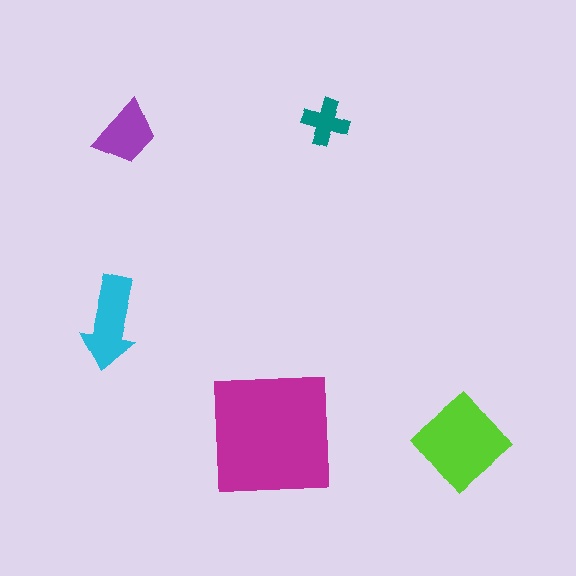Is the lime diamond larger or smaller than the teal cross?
Larger.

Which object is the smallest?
The teal cross.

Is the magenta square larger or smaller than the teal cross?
Larger.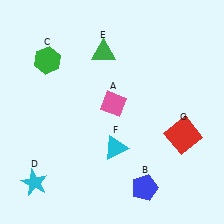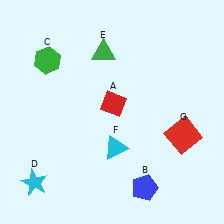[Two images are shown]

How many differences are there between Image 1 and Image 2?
There is 1 difference between the two images.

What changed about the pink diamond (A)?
In Image 1, A is pink. In Image 2, it changed to red.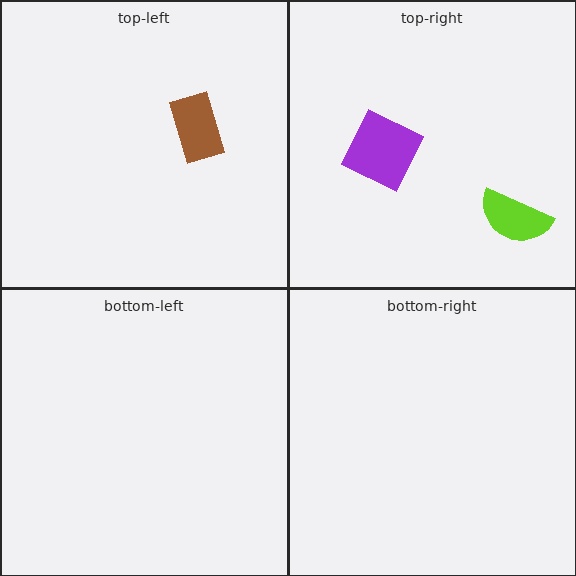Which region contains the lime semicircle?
The top-right region.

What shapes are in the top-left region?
The brown rectangle.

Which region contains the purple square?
The top-right region.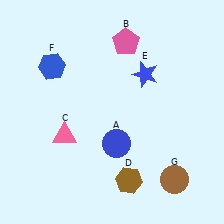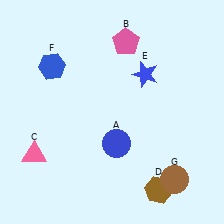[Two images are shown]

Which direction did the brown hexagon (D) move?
The brown hexagon (D) moved right.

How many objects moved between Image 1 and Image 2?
2 objects moved between the two images.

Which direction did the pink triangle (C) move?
The pink triangle (C) moved left.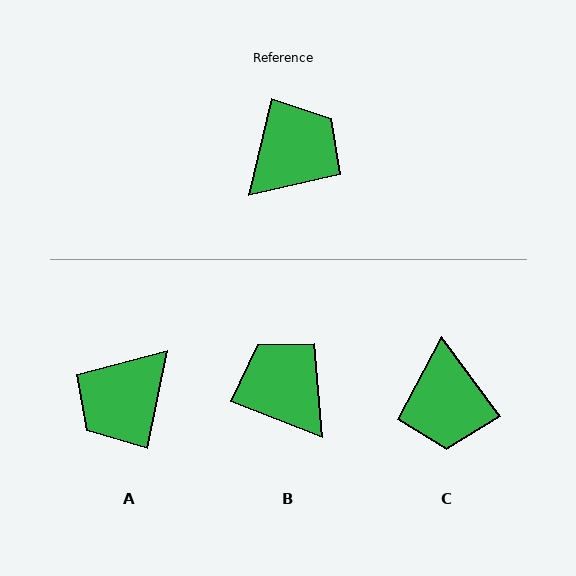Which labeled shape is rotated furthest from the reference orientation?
A, about 178 degrees away.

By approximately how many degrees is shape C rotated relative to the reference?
Approximately 130 degrees clockwise.